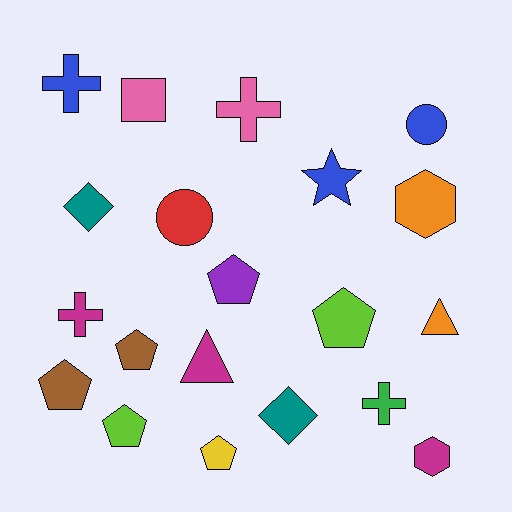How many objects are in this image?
There are 20 objects.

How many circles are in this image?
There are 2 circles.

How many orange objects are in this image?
There are 2 orange objects.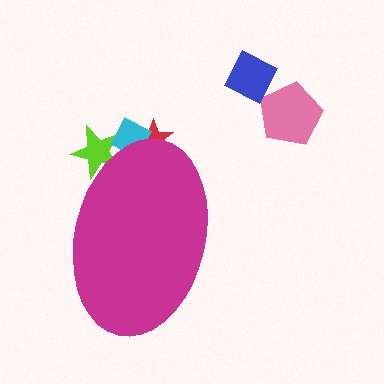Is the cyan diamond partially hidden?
Yes, the cyan diamond is partially hidden behind the magenta ellipse.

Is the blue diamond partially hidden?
No, the blue diamond is fully visible.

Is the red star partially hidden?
Yes, the red star is partially hidden behind the magenta ellipse.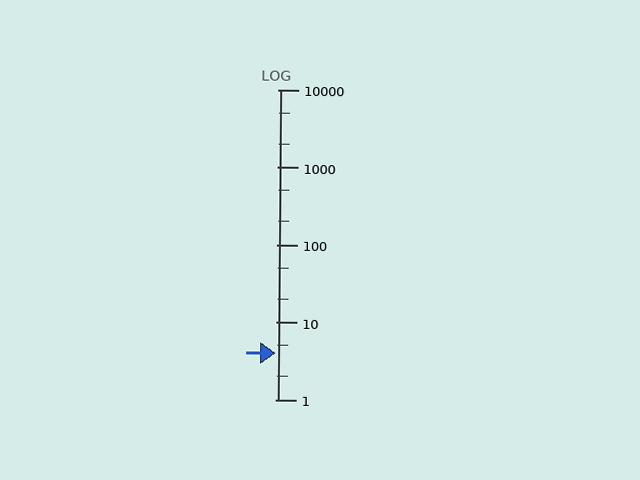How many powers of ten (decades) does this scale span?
The scale spans 4 decades, from 1 to 10000.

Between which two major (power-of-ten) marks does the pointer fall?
The pointer is between 1 and 10.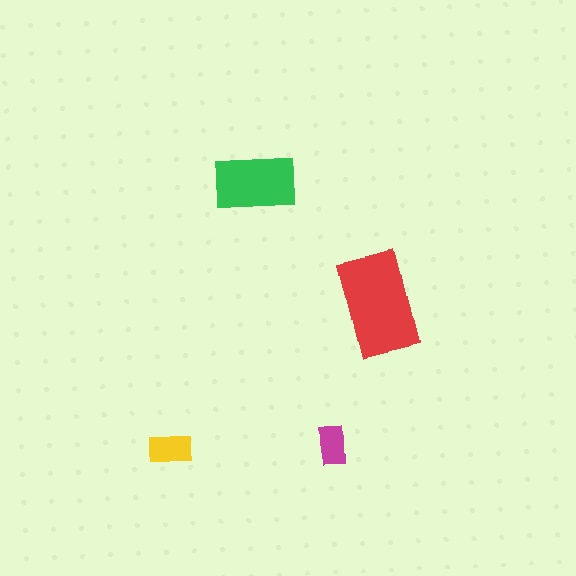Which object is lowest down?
The magenta rectangle is bottommost.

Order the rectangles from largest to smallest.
the red one, the green one, the yellow one, the magenta one.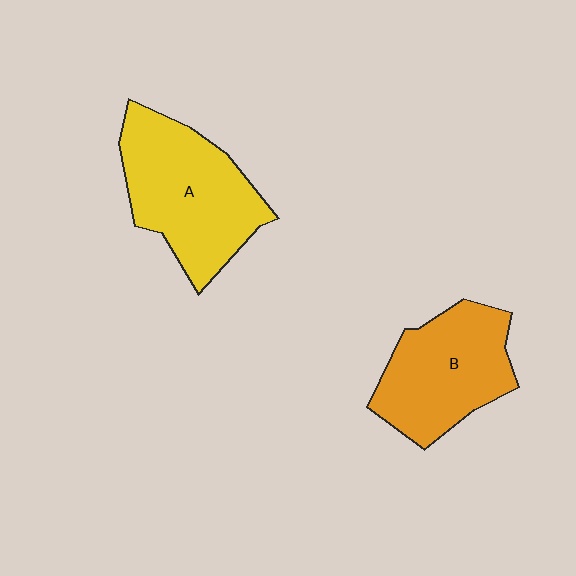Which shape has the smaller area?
Shape B (orange).